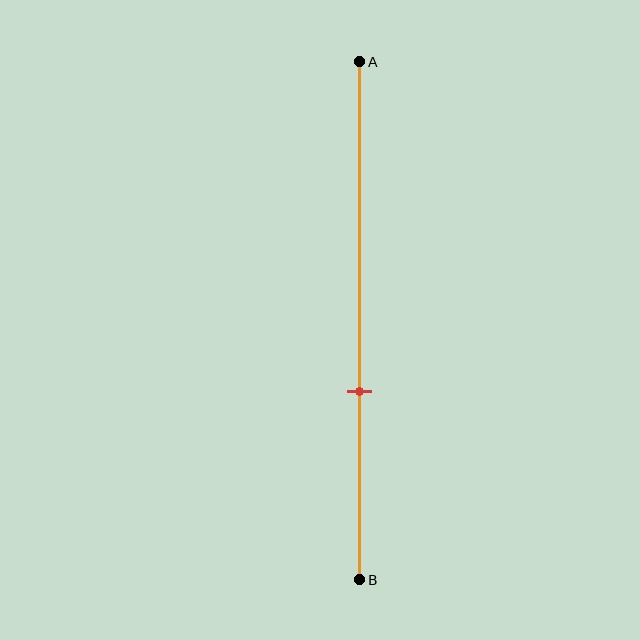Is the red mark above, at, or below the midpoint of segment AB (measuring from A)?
The red mark is below the midpoint of segment AB.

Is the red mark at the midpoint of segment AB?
No, the mark is at about 65% from A, not at the 50% midpoint.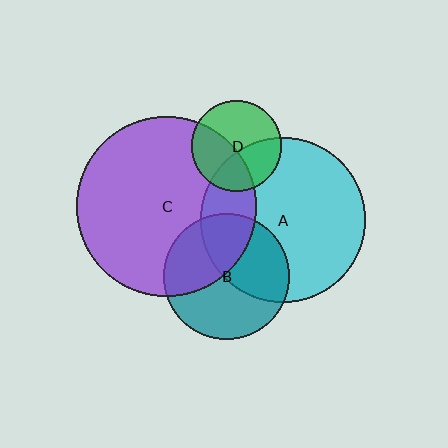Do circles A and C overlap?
Yes.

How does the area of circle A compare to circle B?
Approximately 1.7 times.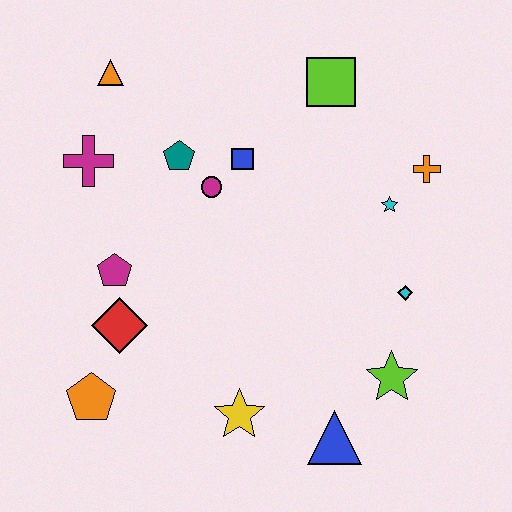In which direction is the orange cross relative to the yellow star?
The orange cross is above the yellow star.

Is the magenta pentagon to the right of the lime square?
No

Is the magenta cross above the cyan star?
Yes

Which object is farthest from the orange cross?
The orange pentagon is farthest from the orange cross.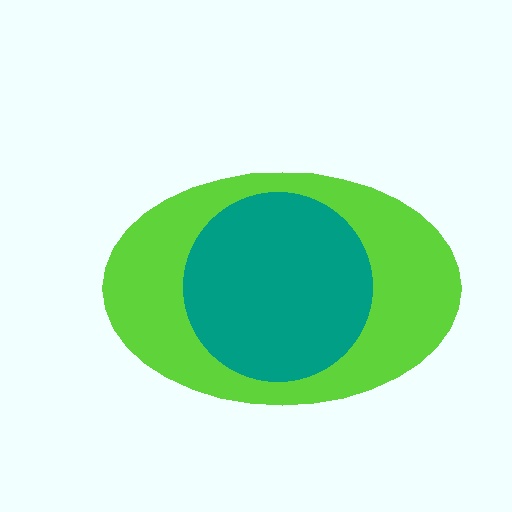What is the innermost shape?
The teal circle.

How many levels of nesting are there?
2.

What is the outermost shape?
The lime ellipse.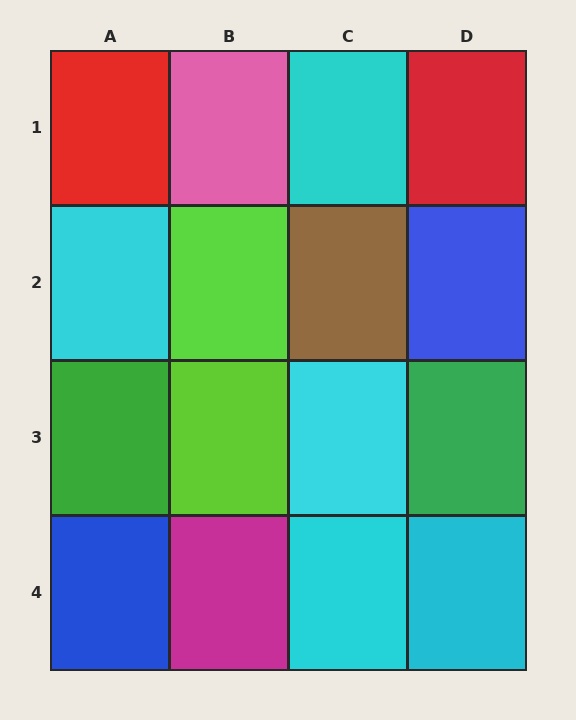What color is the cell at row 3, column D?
Green.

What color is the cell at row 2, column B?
Lime.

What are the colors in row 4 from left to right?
Blue, magenta, cyan, cyan.